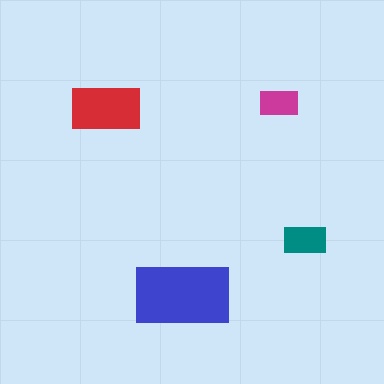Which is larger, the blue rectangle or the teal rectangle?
The blue one.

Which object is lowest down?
The blue rectangle is bottommost.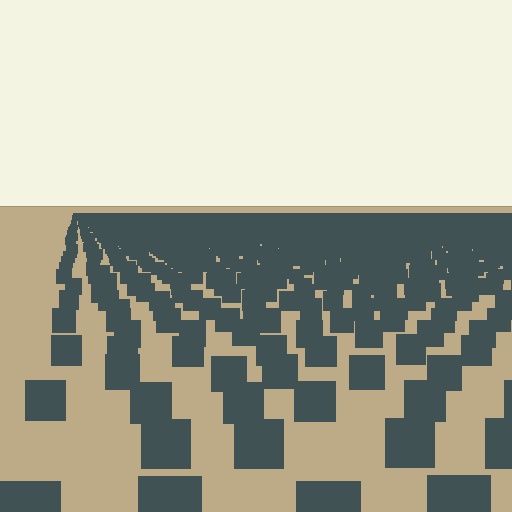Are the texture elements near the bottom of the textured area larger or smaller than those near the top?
Larger. Near the bottom, elements are closer to the viewer and appear at a bigger on-screen size.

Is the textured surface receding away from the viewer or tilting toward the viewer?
The surface is receding away from the viewer. Texture elements get smaller and denser toward the top.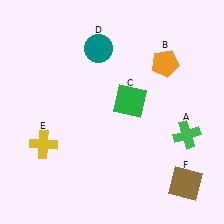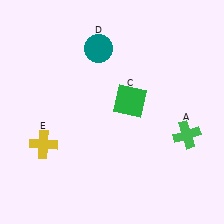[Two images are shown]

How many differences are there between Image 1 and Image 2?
There are 2 differences between the two images.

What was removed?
The orange pentagon (B), the brown square (F) were removed in Image 2.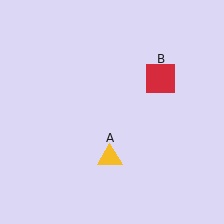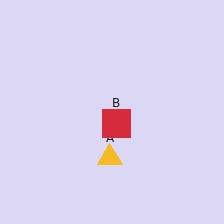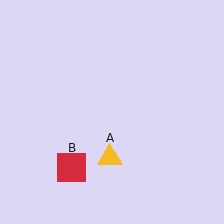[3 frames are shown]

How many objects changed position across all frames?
1 object changed position: red square (object B).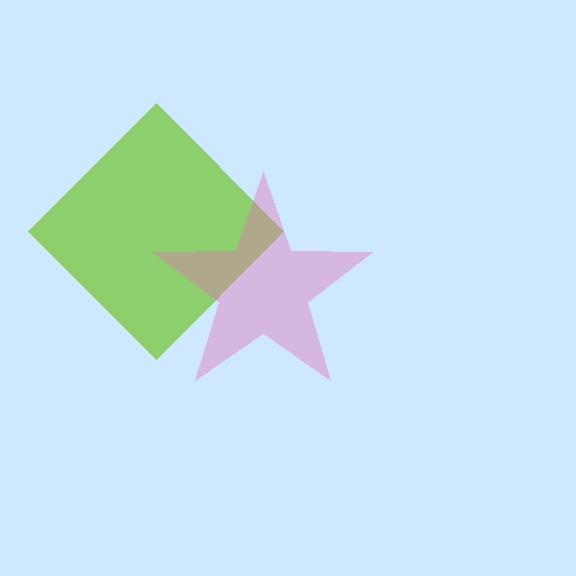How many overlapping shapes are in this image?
There are 2 overlapping shapes in the image.